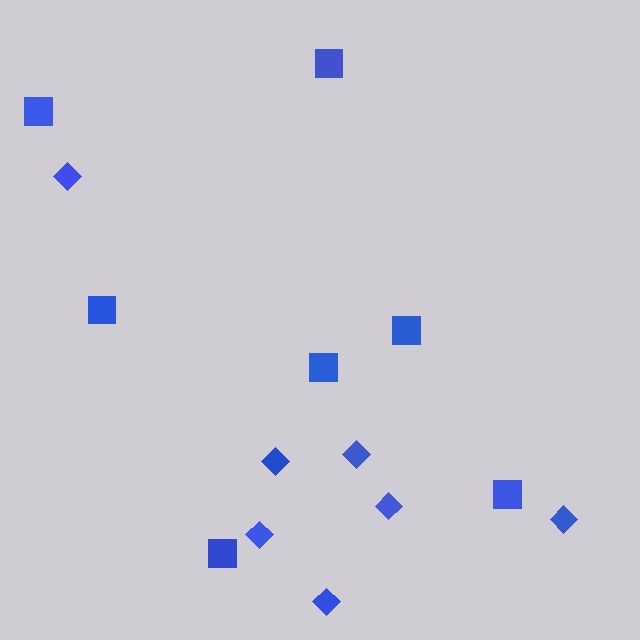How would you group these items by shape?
There are 2 groups: one group of diamonds (7) and one group of squares (7).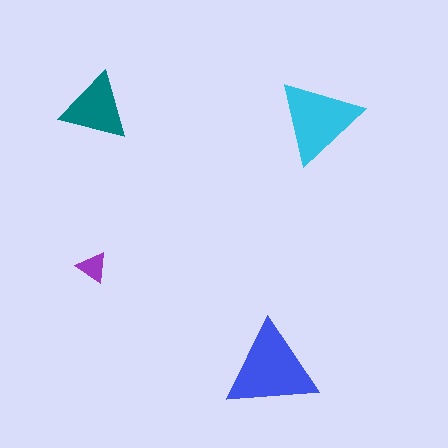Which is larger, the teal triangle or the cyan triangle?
The cyan one.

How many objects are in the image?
There are 4 objects in the image.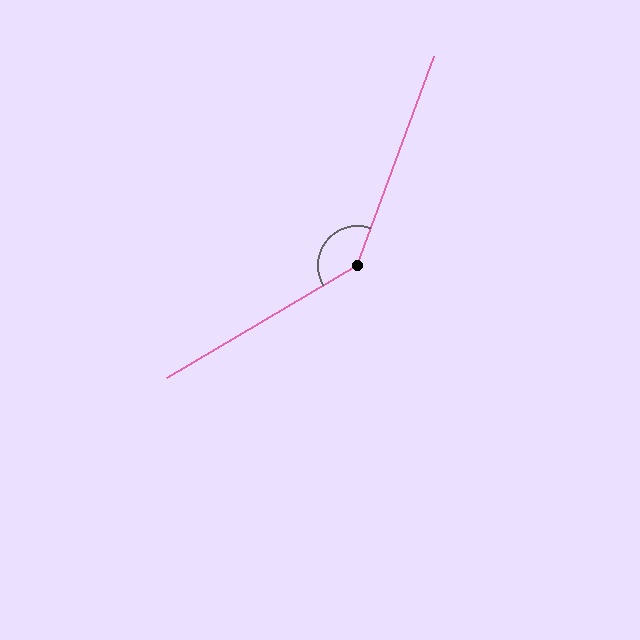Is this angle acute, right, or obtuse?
It is obtuse.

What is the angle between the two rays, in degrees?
Approximately 141 degrees.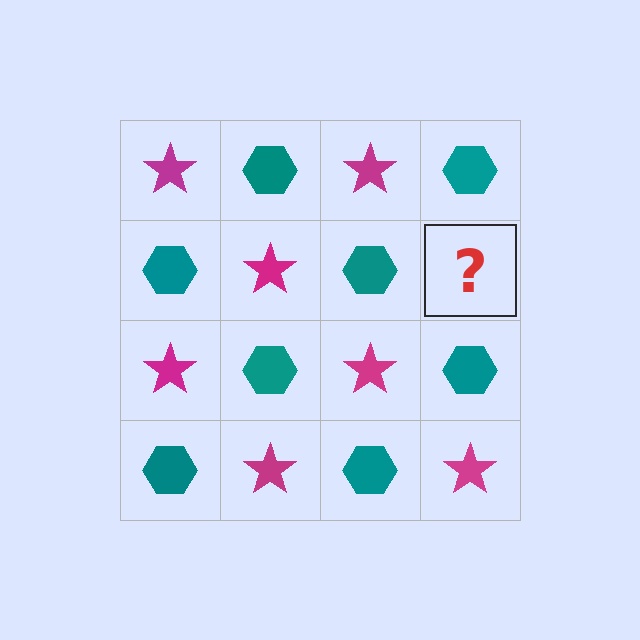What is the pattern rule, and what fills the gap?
The rule is that it alternates magenta star and teal hexagon in a checkerboard pattern. The gap should be filled with a magenta star.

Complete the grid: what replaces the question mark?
The question mark should be replaced with a magenta star.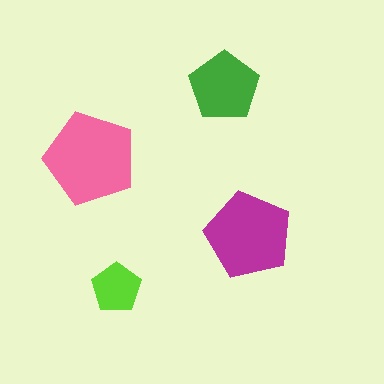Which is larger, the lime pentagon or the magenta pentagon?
The magenta one.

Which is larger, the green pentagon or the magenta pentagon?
The magenta one.